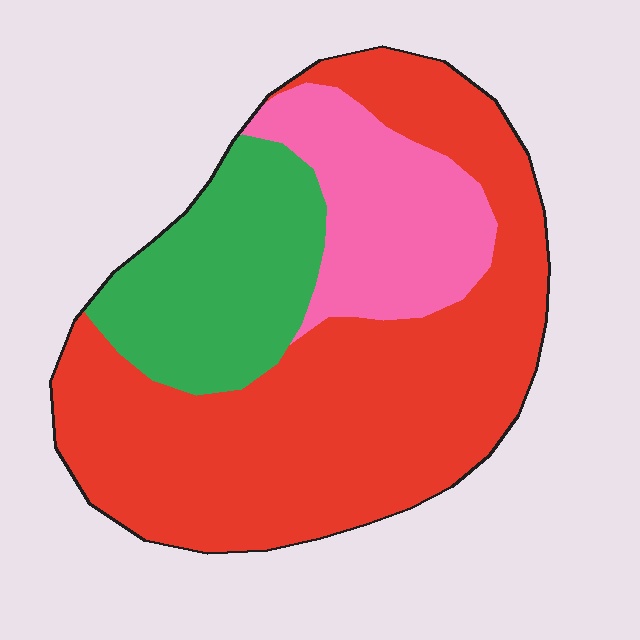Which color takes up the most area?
Red, at roughly 60%.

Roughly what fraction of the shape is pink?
Pink covers about 20% of the shape.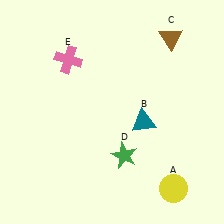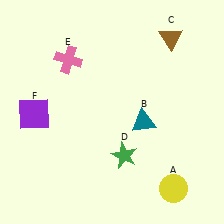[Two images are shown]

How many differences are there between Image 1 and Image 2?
There is 1 difference between the two images.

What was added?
A purple square (F) was added in Image 2.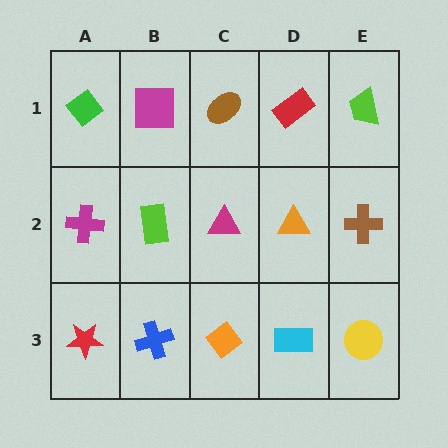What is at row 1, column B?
A magenta square.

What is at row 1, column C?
A brown ellipse.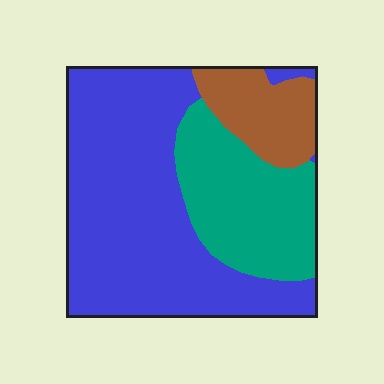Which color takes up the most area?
Blue, at roughly 60%.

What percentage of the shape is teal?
Teal covers around 25% of the shape.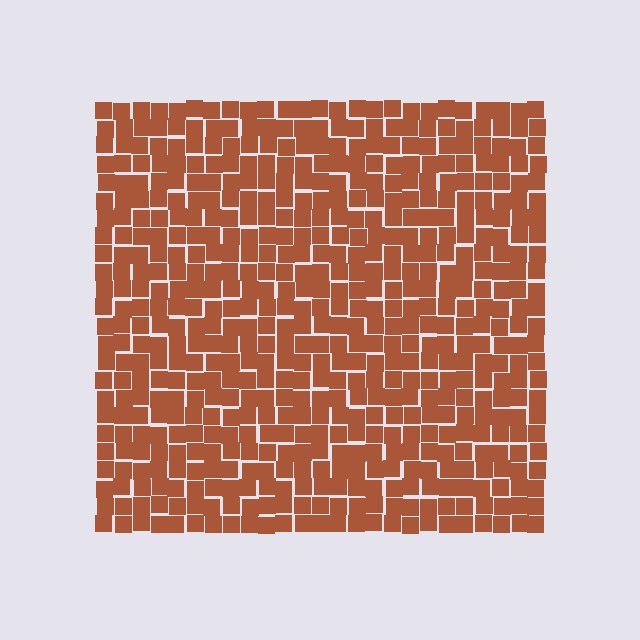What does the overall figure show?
The overall figure shows a square.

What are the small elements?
The small elements are squares.